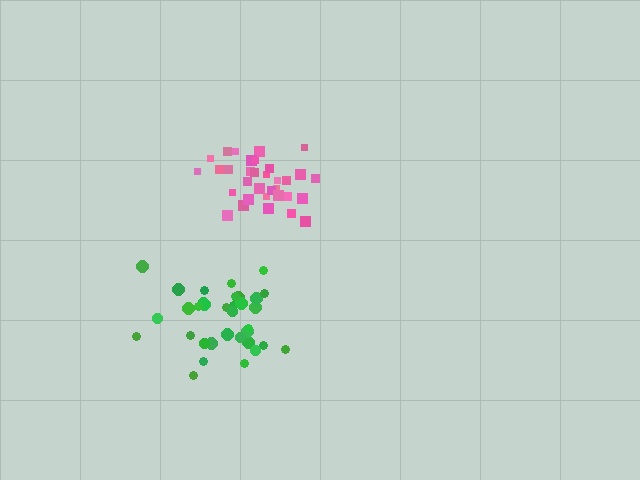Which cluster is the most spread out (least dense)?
Green.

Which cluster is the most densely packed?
Pink.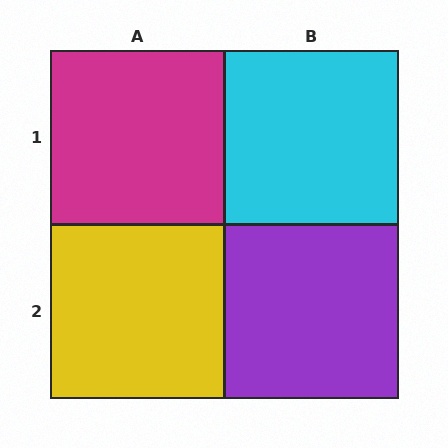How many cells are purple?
1 cell is purple.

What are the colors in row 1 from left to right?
Magenta, cyan.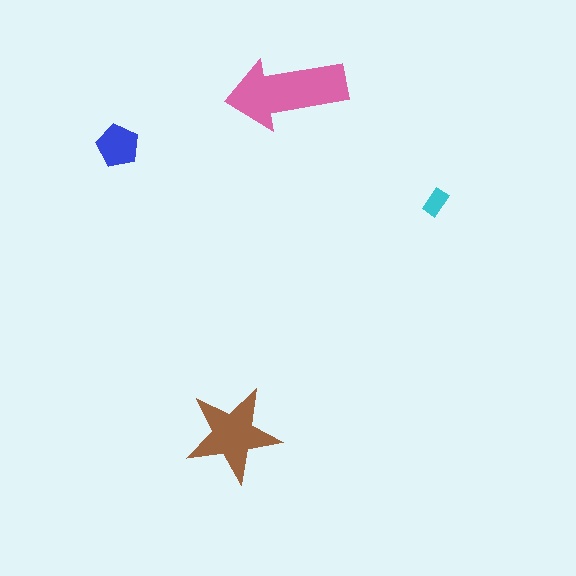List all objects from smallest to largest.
The cyan rectangle, the blue pentagon, the brown star, the pink arrow.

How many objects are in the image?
There are 4 objects in the image.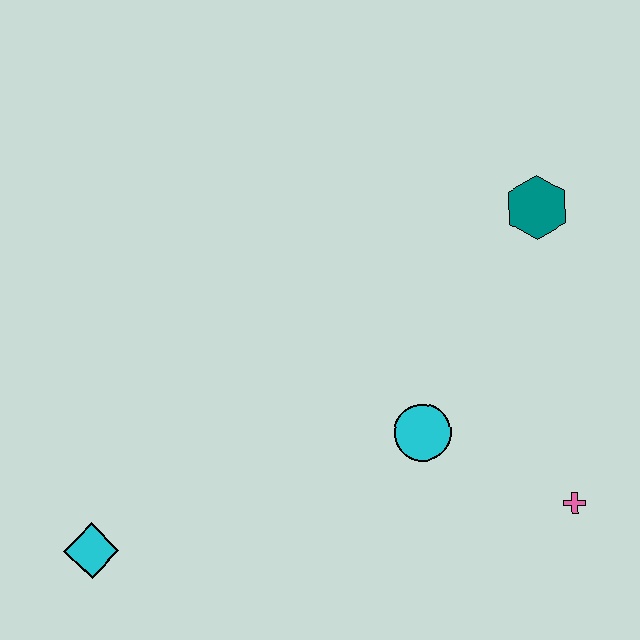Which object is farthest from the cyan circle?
The cyan diamond is farthest from the cyan circle.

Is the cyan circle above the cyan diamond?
Yes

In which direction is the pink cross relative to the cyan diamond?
The pink cross is to the right of the cyan diamond.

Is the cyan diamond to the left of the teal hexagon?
Yes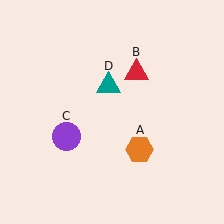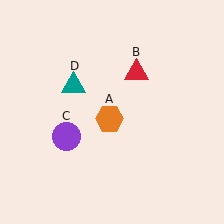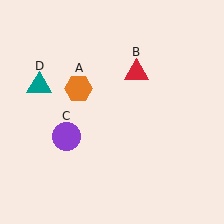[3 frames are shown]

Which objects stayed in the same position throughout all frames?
Red triangle (object B) and purple circle (object C) remained stationary.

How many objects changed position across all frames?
2 objects changed position: orange hexagon (object A), teal triangle (object D).